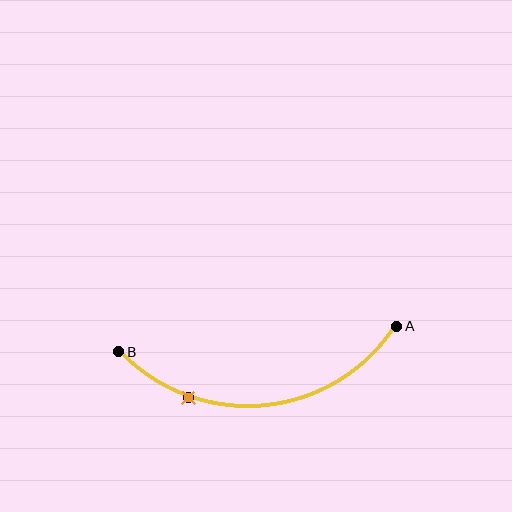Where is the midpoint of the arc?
The arc midpoint is the point on the curve farthest from the straight line joining A and B. It sits below that line.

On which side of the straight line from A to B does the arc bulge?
The arc bulges below the straight line connecting A and B.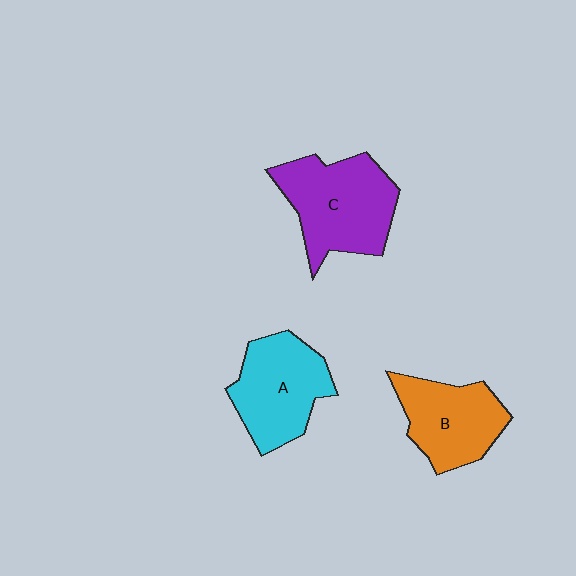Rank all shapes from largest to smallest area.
From largest to smallest: C (purple), A (cyan), B (orange).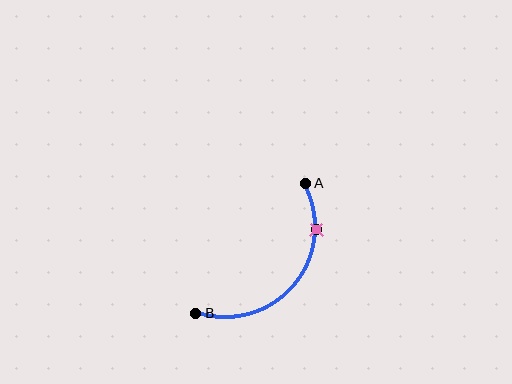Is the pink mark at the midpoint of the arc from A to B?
No. The pink mark lies on the arc but is closer to endpoint A. The arc midpoint would be at the point on the curve equidistant along the arc from both A and B.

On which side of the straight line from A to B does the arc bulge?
The arc bulges below and to the right of the straight line connecting A and B.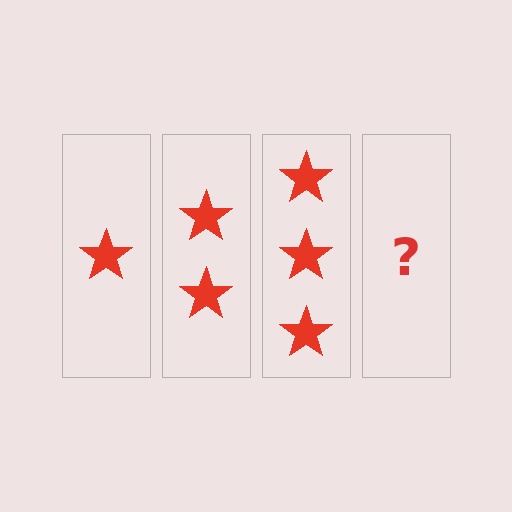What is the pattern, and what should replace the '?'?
The pattern is that each step adds one more star. The '?' should be 4 stars.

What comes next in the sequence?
The next element should be 4 stars.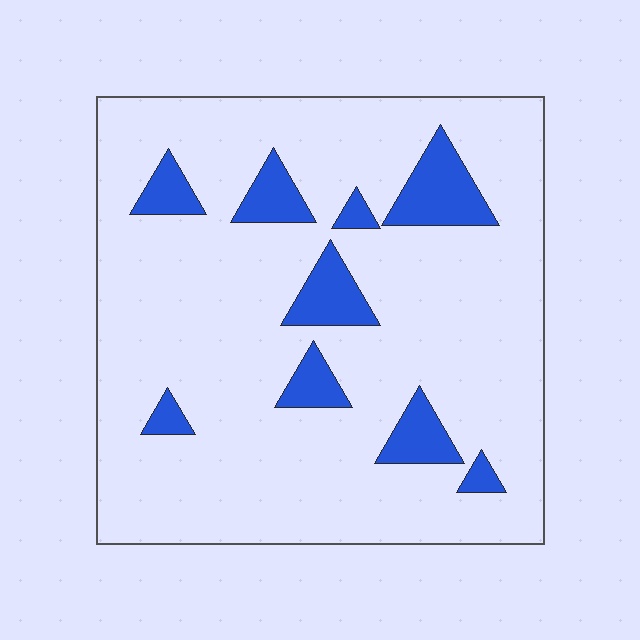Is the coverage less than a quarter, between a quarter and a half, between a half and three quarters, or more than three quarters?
Less than a quarter.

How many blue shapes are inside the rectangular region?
9.